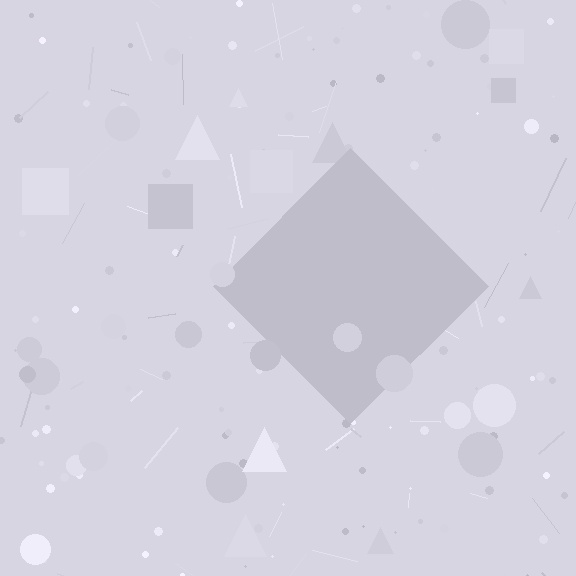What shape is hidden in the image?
A diamond is hidden in the image.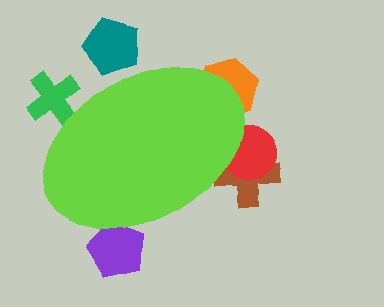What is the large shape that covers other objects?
A lime ellipse.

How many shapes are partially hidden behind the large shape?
6 shapes are partially hidden.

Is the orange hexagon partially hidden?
Yes, the orange hexagon is partially hidden behind the lime ellipse.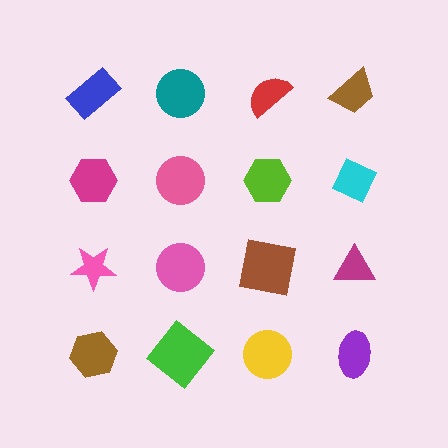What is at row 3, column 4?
A magenta triangle.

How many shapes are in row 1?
4 shapes.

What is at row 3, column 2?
A pink circle.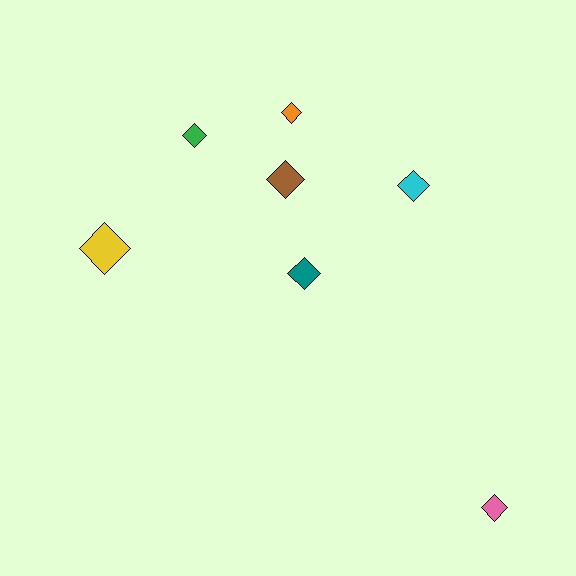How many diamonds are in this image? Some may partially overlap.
There are 7 diamonds.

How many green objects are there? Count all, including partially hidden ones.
There is 1 green object.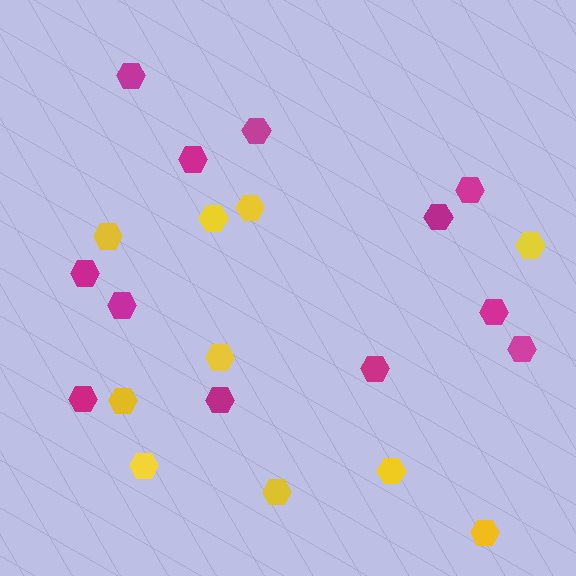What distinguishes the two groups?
There are 2 groups: one group of magenta hexagons (12) and one group of yellow hexagons (10).